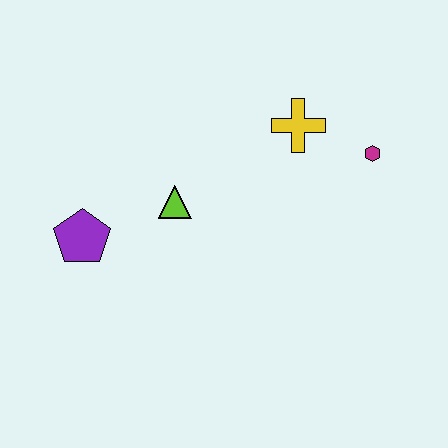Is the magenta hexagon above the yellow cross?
No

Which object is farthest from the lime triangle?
The magenta hexagon is farthest from the lime triangle.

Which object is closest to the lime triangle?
The purple pentagon is closest to the lime triangle.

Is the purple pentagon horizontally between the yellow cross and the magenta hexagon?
No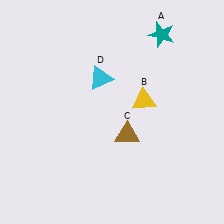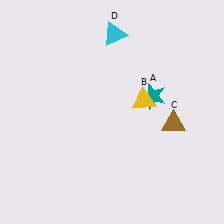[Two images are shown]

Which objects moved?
The objects that moved are: the teal star (A), the brown triangle (C), the cyan triangle (D).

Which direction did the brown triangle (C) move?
The brown triangle (C) moved right.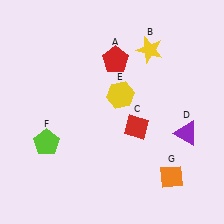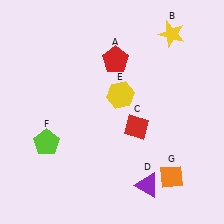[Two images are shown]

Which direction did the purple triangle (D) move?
The purple triangle (D) moved down.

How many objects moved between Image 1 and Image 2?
2 objects moved between the two images.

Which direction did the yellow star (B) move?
The yellow star (B) moved right.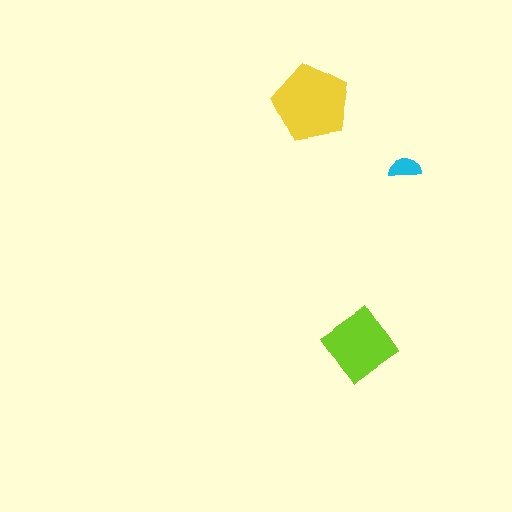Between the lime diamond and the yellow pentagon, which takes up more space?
The yellow pentagon.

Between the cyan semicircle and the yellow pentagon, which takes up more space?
The yellow pentagon.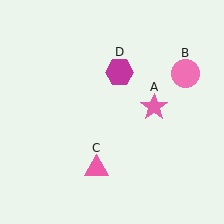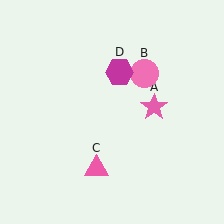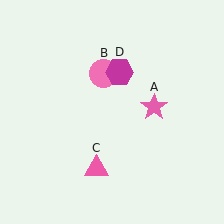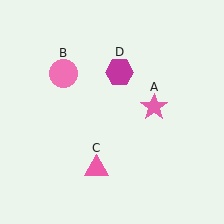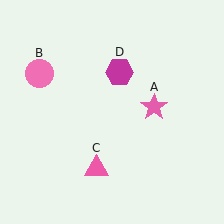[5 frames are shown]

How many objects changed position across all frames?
1 object changed position: pink circle (object B).